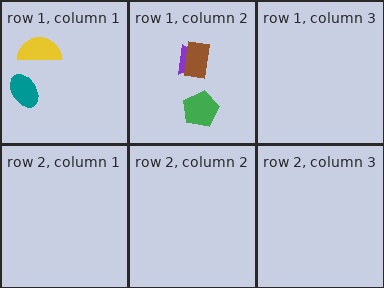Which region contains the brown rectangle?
The row 1, column 2 region.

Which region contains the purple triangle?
The row 1, column 2 region.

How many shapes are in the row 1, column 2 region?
3.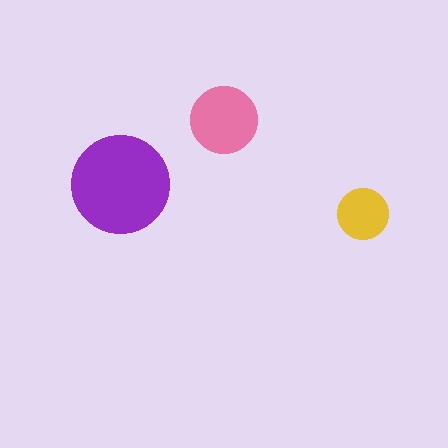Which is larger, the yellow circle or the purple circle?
The purple one.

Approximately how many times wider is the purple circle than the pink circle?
About 1.5 times wider.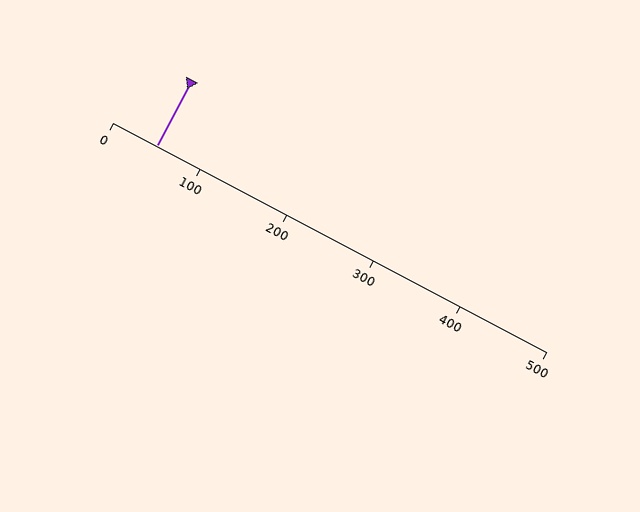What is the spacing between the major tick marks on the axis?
The major ticks are spaced 100 apart.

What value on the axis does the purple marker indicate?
The marker indicates approximately 50.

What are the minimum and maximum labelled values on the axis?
The axis runs from 0 to 500.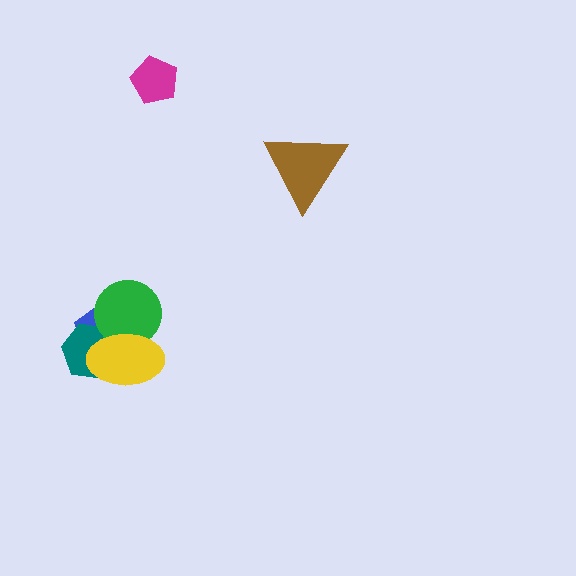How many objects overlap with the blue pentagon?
3 objects overlap with the blue pentagon.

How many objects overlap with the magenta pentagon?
0 objects overlap with the magenta pentagon.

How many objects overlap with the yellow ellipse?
3 objects overlap with the yellow ellipse.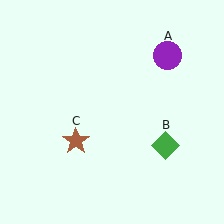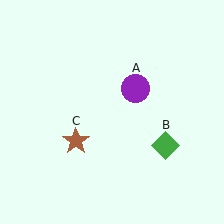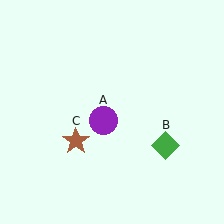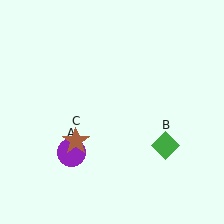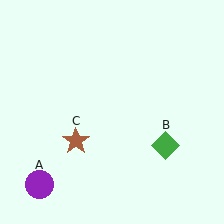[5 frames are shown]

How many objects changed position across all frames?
1 object changed position: purple circle (object A).